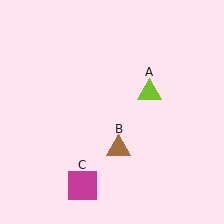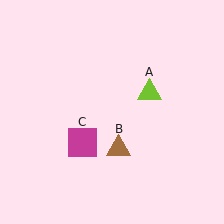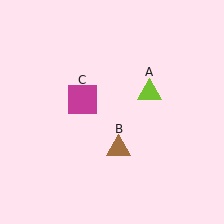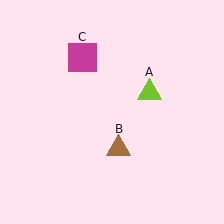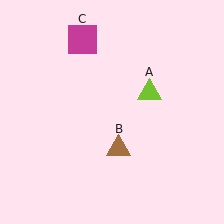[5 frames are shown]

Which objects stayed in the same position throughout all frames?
Lime triangle (object A) and brown triangle (object B) remained stationary.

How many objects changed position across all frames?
1 object changed position: magenta square (object C).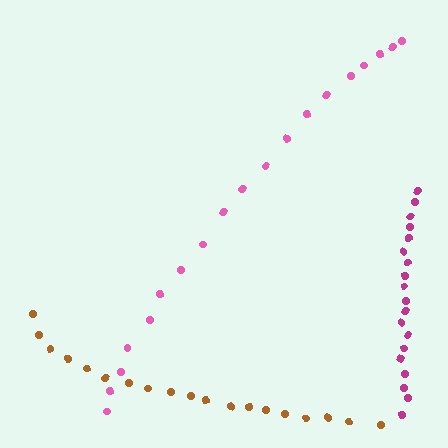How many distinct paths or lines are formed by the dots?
There are 3 distinct paths.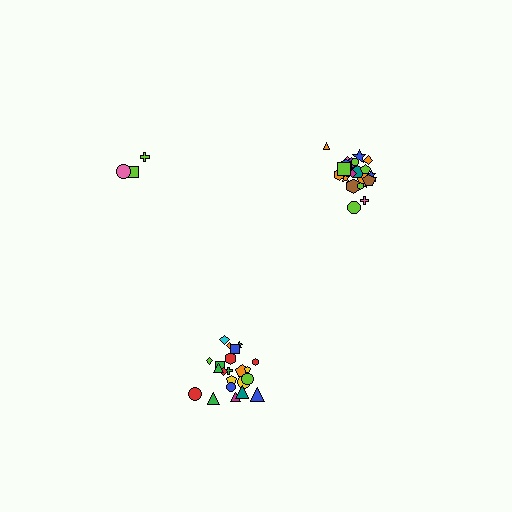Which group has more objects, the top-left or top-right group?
The top-right group.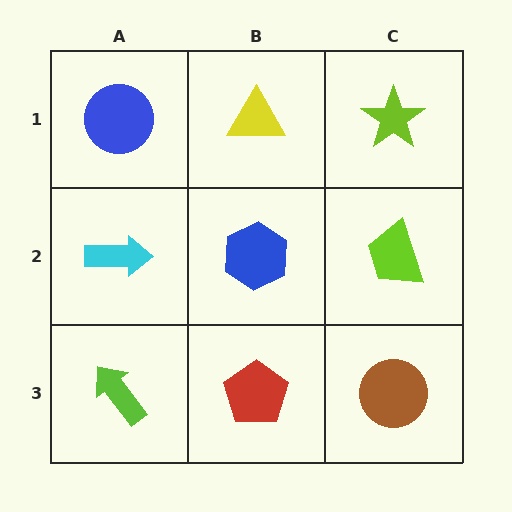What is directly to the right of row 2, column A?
A blue hexagon.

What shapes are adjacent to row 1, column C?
A lime trapezoid (row 2, column C), a yellow triangle (row 1, column B).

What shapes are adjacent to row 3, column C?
A lime trapezoid (row 2, column C), a red pentagon (row 3, column B).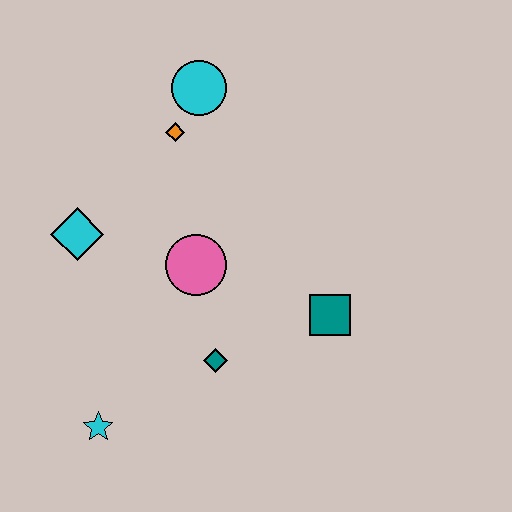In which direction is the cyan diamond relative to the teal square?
The cyan diamond is to the left of the teal square.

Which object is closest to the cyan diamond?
The pink circle is closest to the cyan diamond.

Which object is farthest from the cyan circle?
The cyan star is farthest from the cyan circle.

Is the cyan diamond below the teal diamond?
No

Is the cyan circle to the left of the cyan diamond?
No